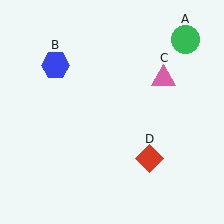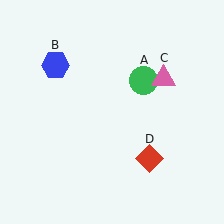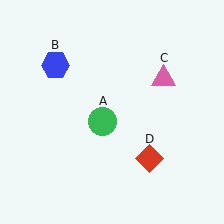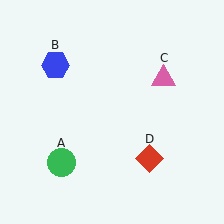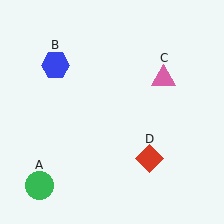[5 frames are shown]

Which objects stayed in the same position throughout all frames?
Blue hexagon (object B) and pink triangle (object C) and red diamond (object D) remained stationary.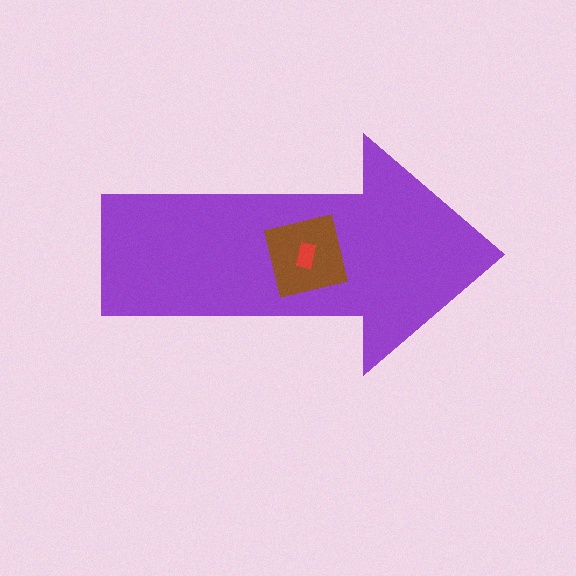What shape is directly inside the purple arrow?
The brown square.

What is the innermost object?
The red rectangle.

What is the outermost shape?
The purple arrow.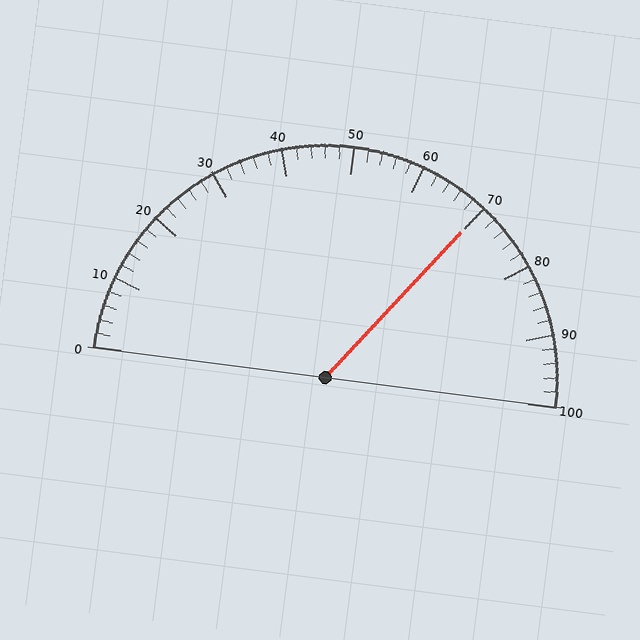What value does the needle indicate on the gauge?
The needle indicates approximately 70.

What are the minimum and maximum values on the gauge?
The gauge ranges from 0 to 100.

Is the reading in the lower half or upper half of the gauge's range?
The reading is in the upper half of the range (0 to 100).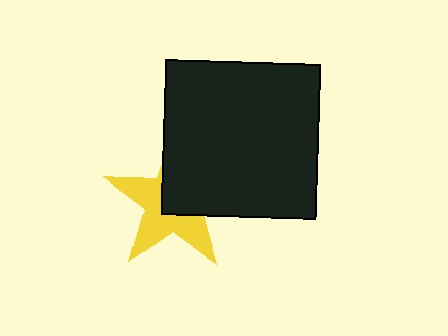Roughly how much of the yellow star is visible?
About half of it is visible (roughly 52%).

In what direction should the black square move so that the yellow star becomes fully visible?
The black square should move toward the upper-right. That is the shortest direction to clear the overlap and leave the yellow star fully visible.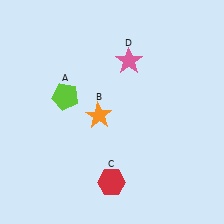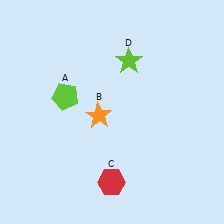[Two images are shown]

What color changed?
The star (D) changed from pink in Image 1 to lime in Image 2.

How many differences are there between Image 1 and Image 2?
There is 1 difference between the two images.